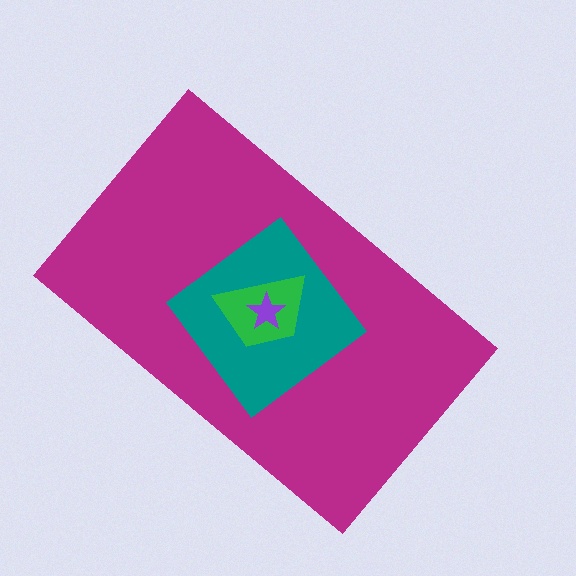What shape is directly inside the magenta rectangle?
The teal diamond.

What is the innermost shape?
The purple star.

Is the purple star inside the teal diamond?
Yes.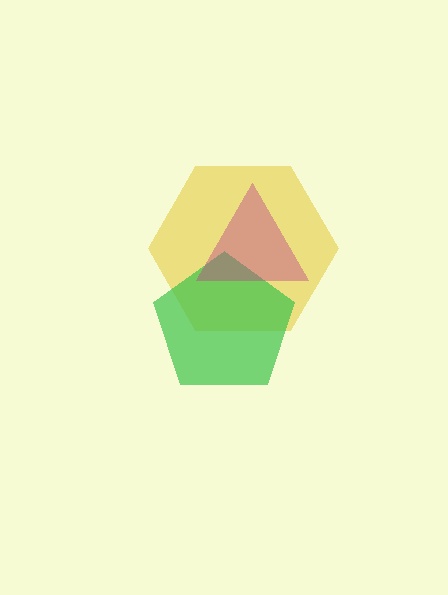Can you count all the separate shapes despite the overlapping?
Yes, there are 3 separate shapes.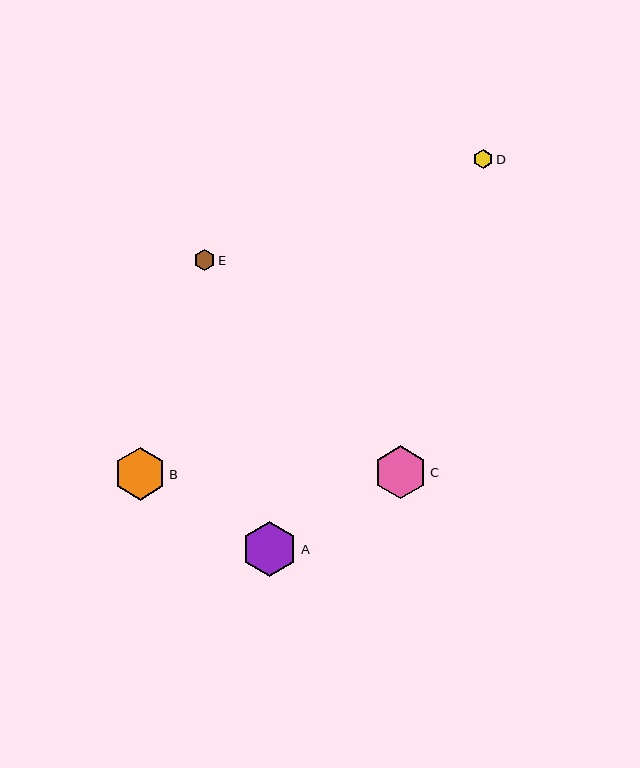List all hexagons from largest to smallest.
From largest to smallest: A, C, B, E, D.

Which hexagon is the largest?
Hexagon A is the largest with a size of approximately 56 pixels.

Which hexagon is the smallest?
Hexagon D is the smallest with a size of approximately 19 pixels.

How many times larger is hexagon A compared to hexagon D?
Hexagon A is approximately 2.9 times the size of hexagon D.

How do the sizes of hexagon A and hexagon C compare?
Hexagon A and hexagon C are approximately the same size.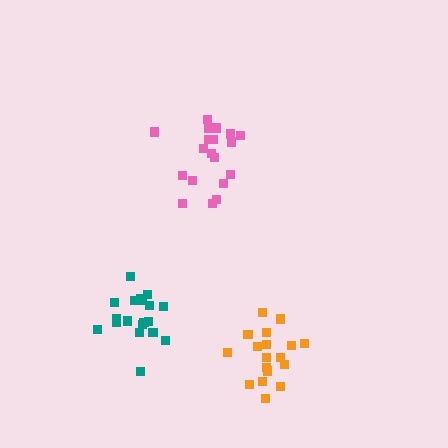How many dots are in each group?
Group 1: 19 dots, Group 2: 19 dots, Group 3: 18 dots (56 total).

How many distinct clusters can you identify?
There are 3 distinct clusters.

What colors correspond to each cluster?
The clusters are colored: teal, pink, orange.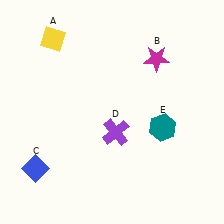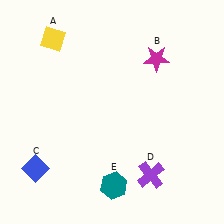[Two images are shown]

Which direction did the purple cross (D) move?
The purple cross (D) moved down.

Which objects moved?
The objects that moved are: the purple cross (D), the teal hexagon (E).